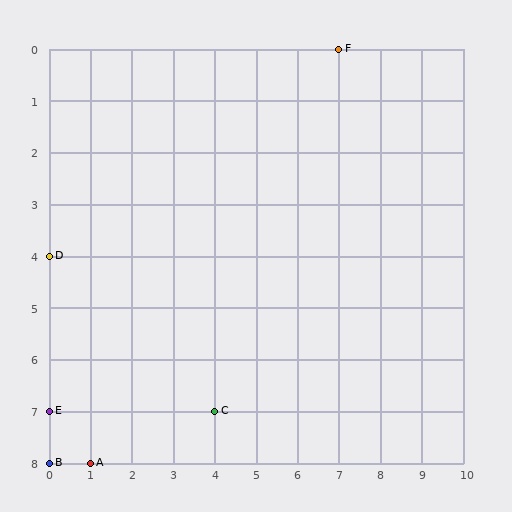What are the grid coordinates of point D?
Point D is at grid coordinates (0, 4).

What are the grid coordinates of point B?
Point B is at grid coordinates (0, 8).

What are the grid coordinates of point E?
Point E is at grid coordinates (0, 7).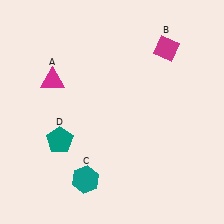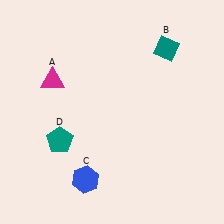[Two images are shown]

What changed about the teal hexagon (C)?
In Image 1, C is teal. In Image 2, it changed to blue.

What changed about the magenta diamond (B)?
In Image 1, B is magenta. In Image 2, it changed to teal.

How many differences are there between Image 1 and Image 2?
There are 2 differences between the two images.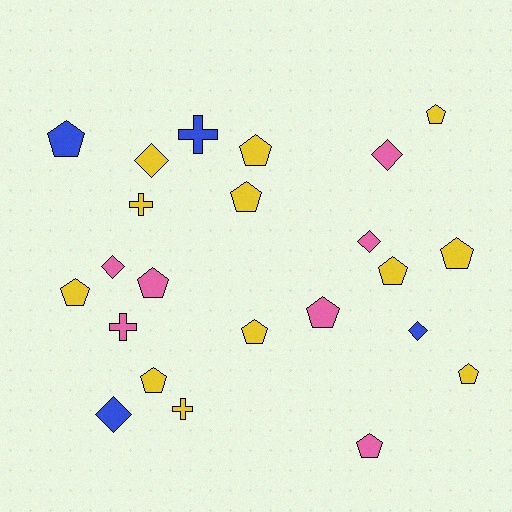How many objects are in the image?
There are 23 objects.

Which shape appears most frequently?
Pentagon, with 13 objects.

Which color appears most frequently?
Yellow, with 12 objects.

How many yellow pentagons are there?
There are 9 yellow pentagons.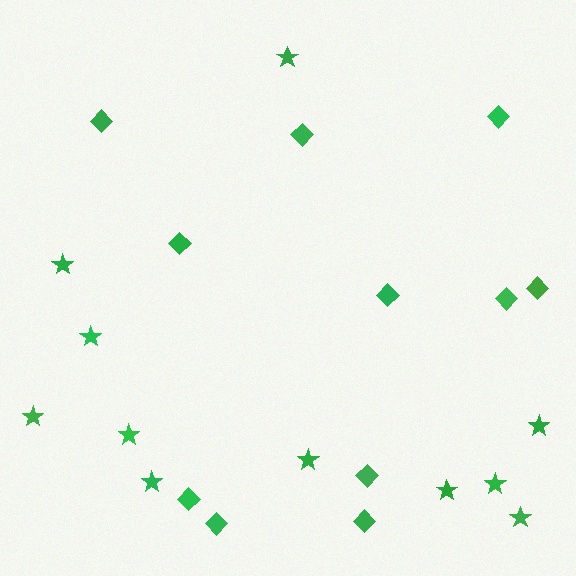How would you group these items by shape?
There are 2 groups: one group of diamonds (11) and one group of stars (11).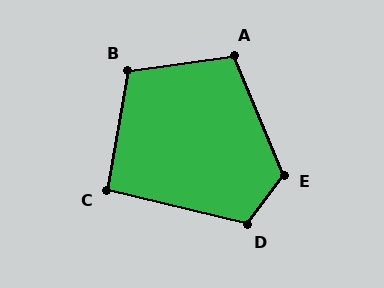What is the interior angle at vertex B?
Approximately 108 degrees (obtuse).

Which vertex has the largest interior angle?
E, at approximately 120 degrees.